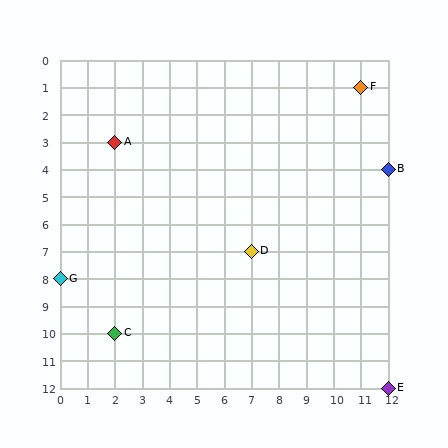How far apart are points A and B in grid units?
Points A and B are 10 columns and 1 row apart (about 10.0 grid units diagonally).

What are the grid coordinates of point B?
Point B is at grid coordinates (12, 4).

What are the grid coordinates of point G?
Point G is at grid coordinates (0, 8).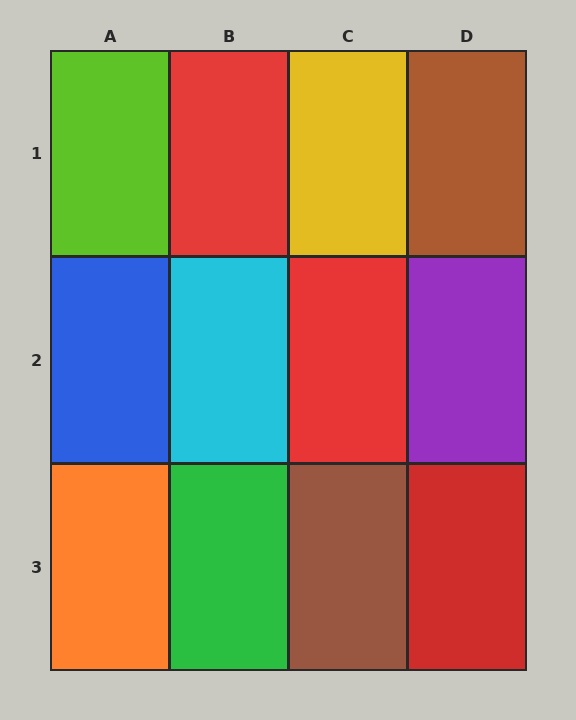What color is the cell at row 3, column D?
Red.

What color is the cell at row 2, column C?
Red.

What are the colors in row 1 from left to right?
Lime, red, yellow, brown.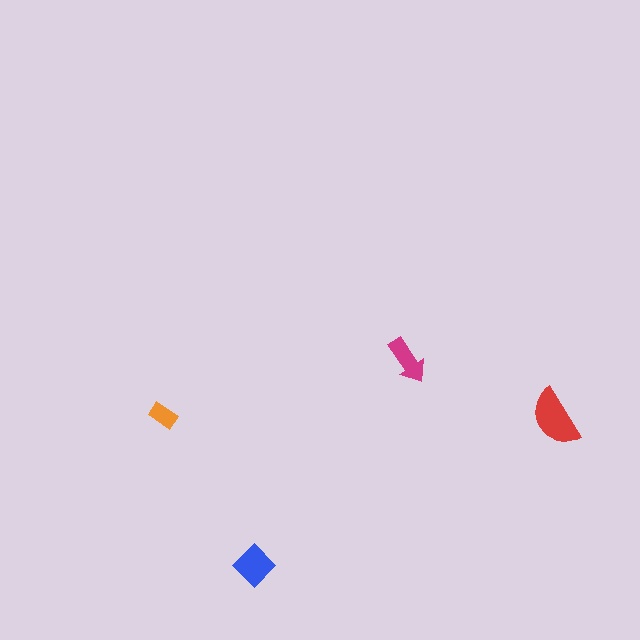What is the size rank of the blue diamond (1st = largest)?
2nd.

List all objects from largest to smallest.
The red semicircle, the blue diamond, the magenta arrow, the orange rectangle.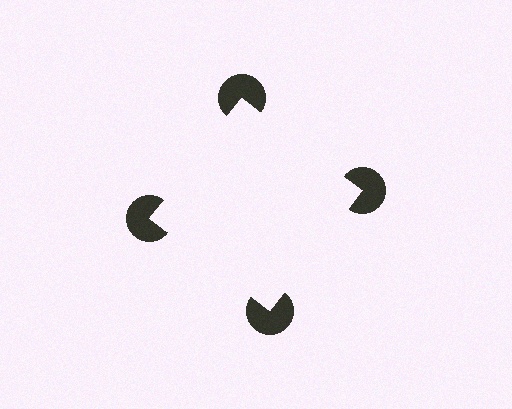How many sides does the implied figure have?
4 sides.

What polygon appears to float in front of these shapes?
An illusory square — its edges are inferred from the aligned wedge cuts in the pac-man discs, not physically drawn.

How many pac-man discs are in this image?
There are 4 — one at each vertex of the illusory square.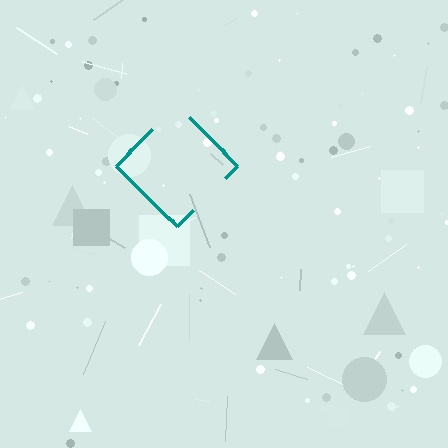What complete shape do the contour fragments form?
The contour fragments form a diamond.